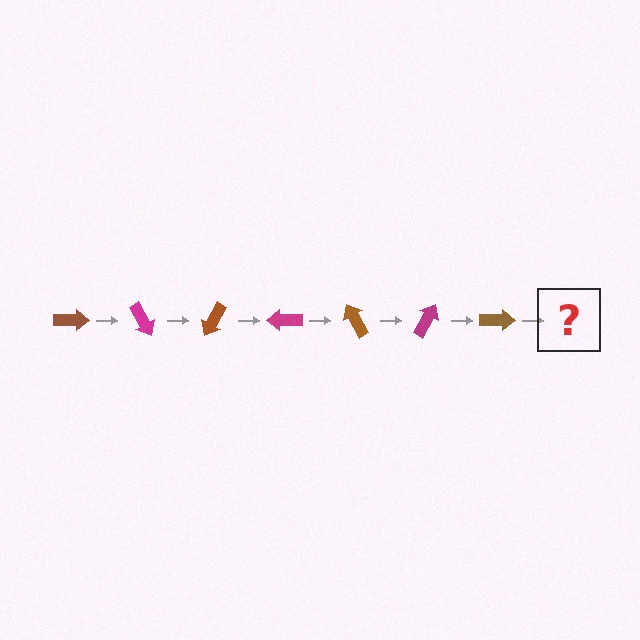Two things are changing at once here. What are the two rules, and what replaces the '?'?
The two rules are that it rotates 60 degrees each step and the color cycles through brown and magenta. The '?' should be a magenta arrow, rotated 420 degrees from the start.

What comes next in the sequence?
The next element should be a magenta arrow, rotated 420 degrees from the start.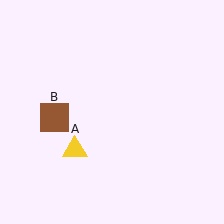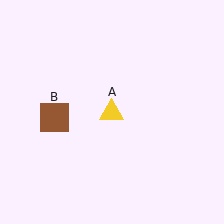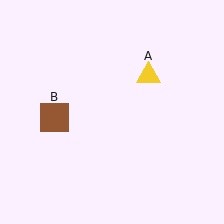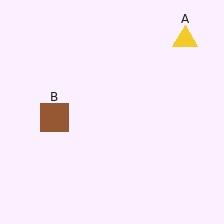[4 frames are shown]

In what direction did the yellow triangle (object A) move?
The yellow triangle (object A) moved up and to the right.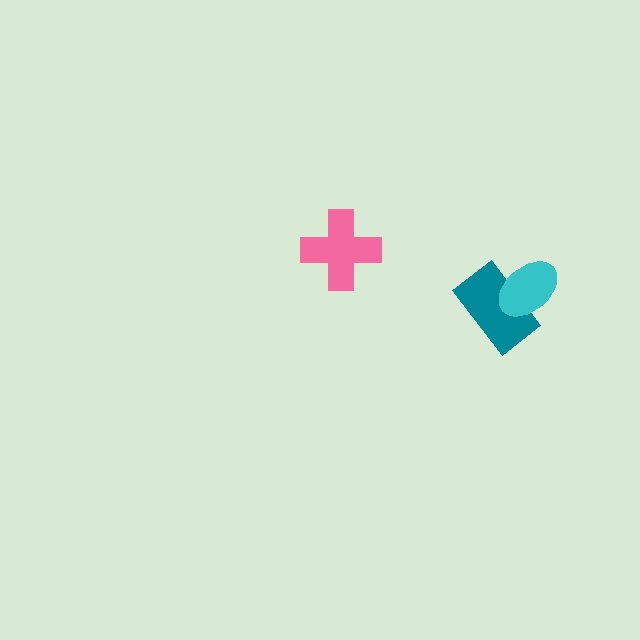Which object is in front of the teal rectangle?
The cyan ellipse is in front of the teal rectangle.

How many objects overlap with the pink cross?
0 objects overlap with the pink cross.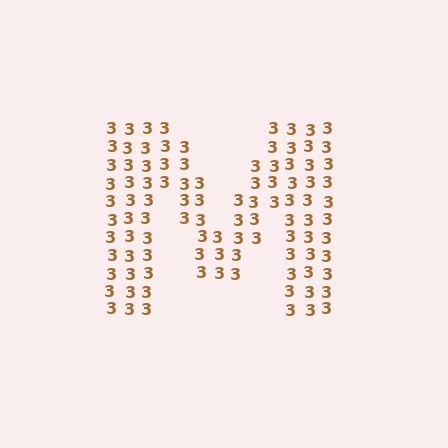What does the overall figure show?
The overall figure shows the letter M.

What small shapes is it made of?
It is made of small digit 3's.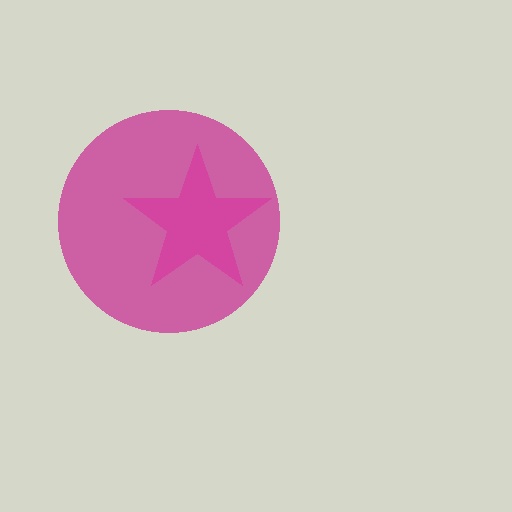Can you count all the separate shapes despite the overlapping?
Yes, there are 2 separate shapes.